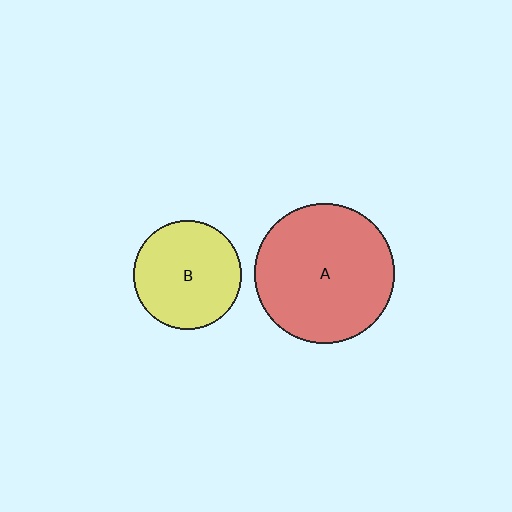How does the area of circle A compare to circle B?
Approximately 1.7 times.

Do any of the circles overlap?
No, none of the circles overlap.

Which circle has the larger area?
Circle A (red).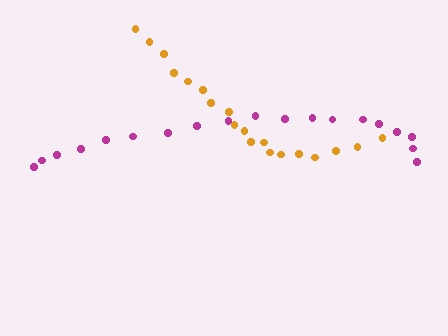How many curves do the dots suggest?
There are 2 distinct paths.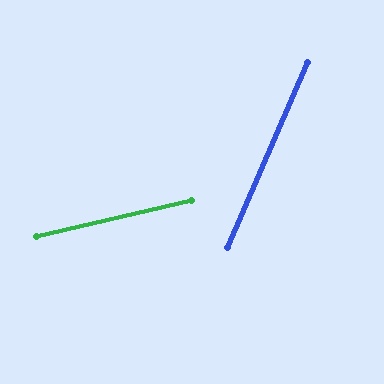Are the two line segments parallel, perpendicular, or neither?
Neither parallel nor perpendicular — they differ by about 54°.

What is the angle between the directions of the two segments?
Approximately 54 degrees.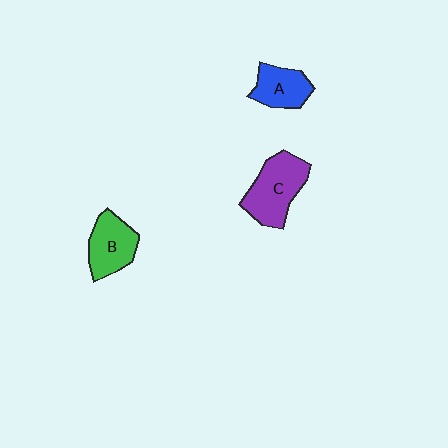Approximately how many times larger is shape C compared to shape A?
Approximately 1.5 times.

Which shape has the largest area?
Shape C (purple).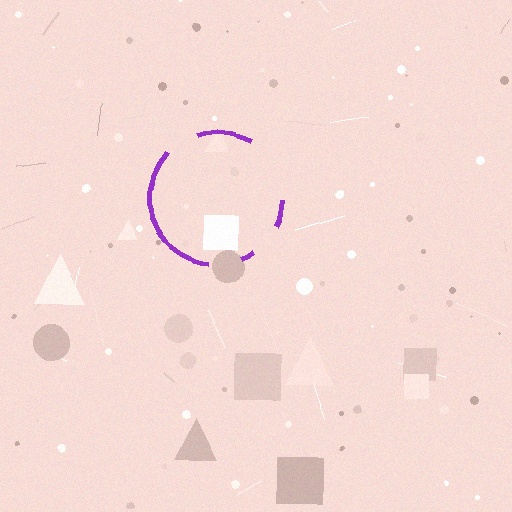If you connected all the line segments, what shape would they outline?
They would outline a circle.